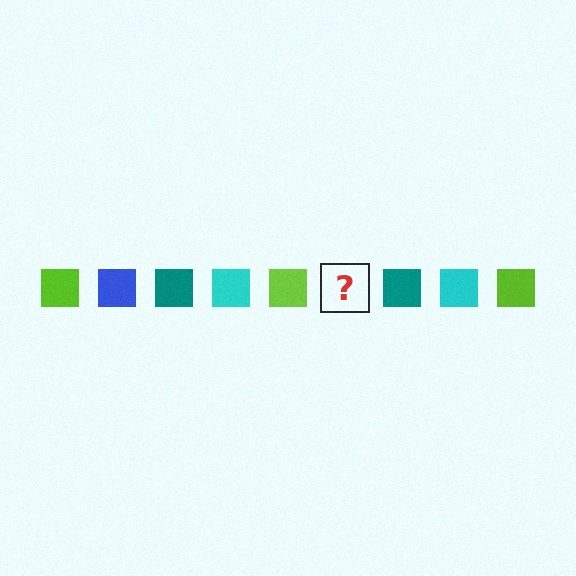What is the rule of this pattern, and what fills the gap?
The rule is that the pattern cycles through lime, blue, teal, cyan squares. The gap should be filled with a blue square.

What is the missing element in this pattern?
The missing element is a blue square.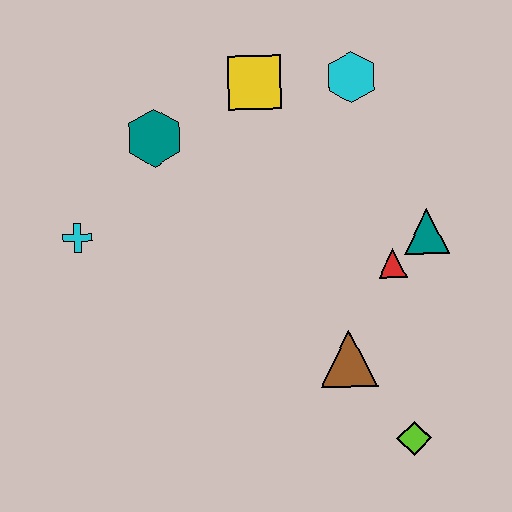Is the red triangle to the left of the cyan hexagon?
No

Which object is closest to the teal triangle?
The red triangle is closest to the teal triangle.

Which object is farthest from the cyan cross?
The lime diamond is farthest from the cyan cross.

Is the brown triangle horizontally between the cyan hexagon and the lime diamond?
No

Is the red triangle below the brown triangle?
No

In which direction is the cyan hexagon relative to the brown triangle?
The cyan hexagon is above the brown triangle.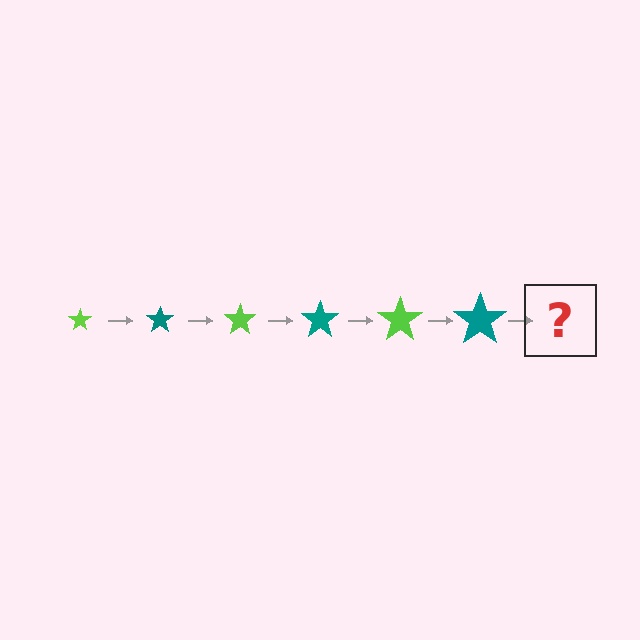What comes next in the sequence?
The next element should be a lime star, larger than the previous one.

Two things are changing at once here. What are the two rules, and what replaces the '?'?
The two rules are that the star grows larger each step and the color cycles through lime and teal. The '?' should be a lime star, larger than the previous one.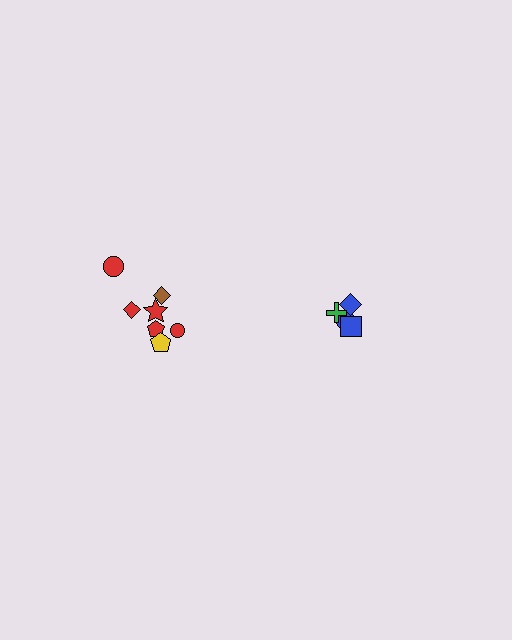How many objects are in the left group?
There are 7 objects.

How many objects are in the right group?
There are 4 objects.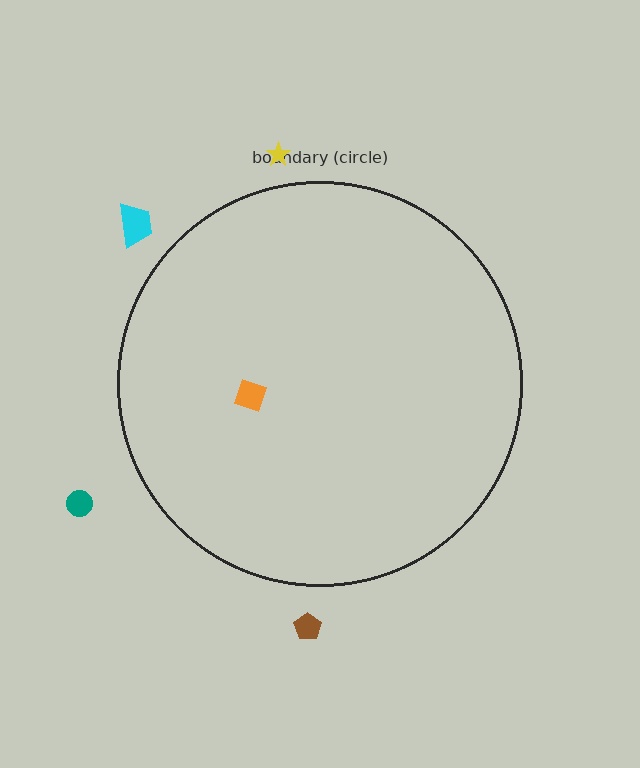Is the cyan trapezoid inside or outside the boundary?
Outside.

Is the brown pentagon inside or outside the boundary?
Outside.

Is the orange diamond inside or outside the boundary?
Inside.